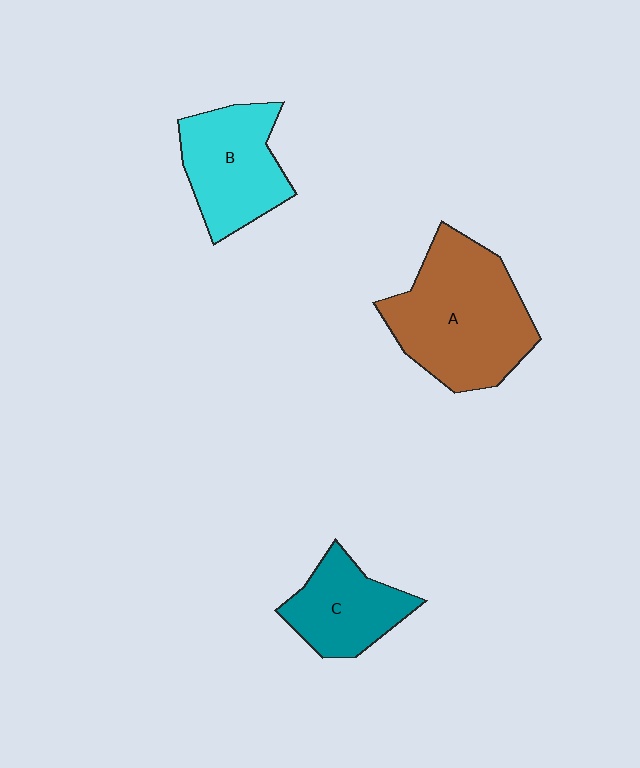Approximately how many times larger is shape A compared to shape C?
Approximately 1.8 times.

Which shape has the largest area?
Shape A (brown).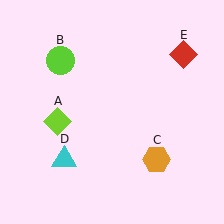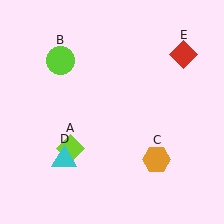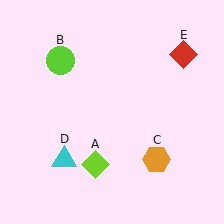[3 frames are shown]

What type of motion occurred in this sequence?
The lime diamond (object A) rotated counterclockwise around the center of the scene.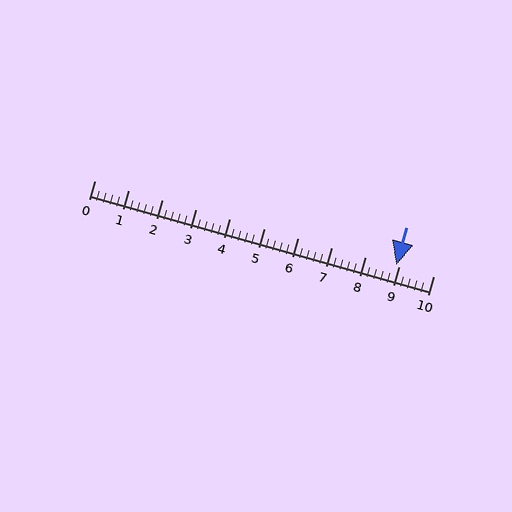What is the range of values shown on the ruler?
The ruler shows values from 0 to 10.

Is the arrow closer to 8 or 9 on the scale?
The arrow is closer to 9.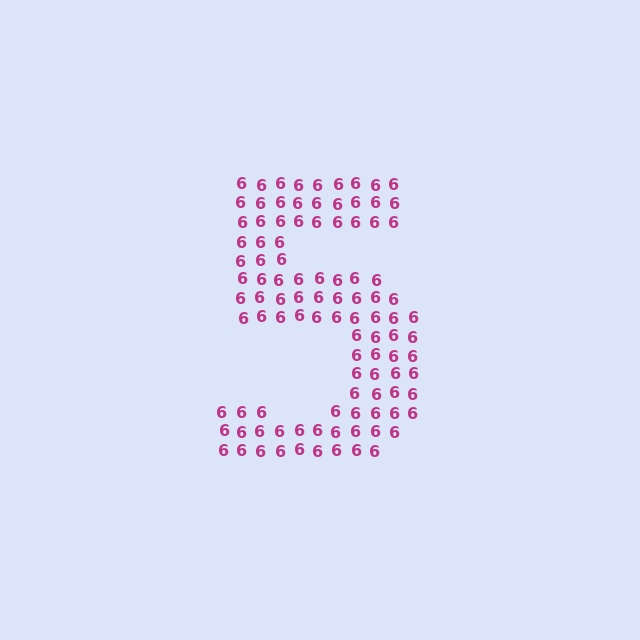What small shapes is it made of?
It is made of small digit 6's.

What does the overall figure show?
The overall figure shows the digit 5.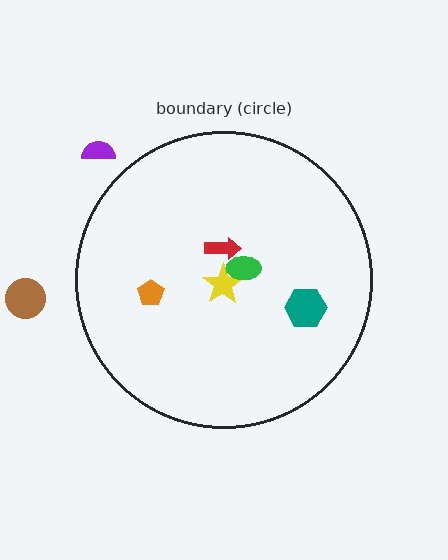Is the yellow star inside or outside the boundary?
Inside.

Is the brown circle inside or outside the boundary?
Outside.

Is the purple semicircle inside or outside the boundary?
Outside.